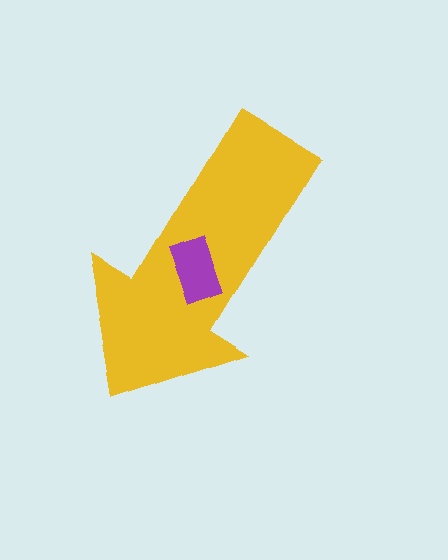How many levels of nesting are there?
2.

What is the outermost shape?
The yellow arrow.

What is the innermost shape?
The purple rectangle.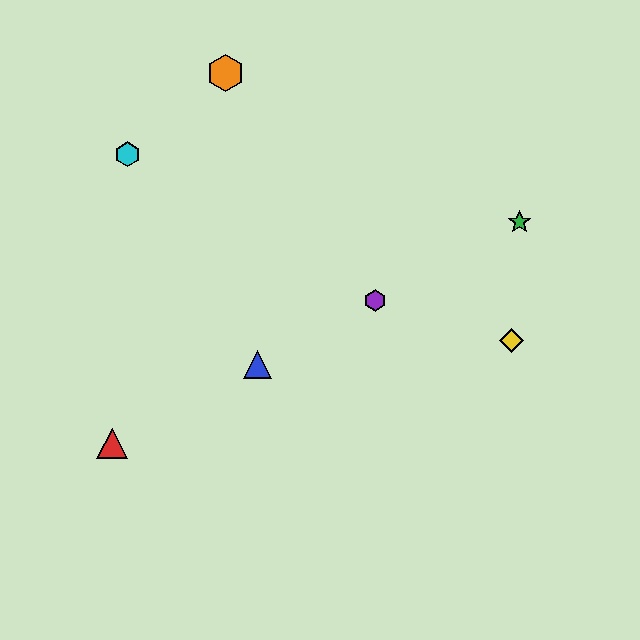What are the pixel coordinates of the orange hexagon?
The orange hexagon is at (226, 73).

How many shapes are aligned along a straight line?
4 shapes (the red triangle, the blue triangle, the green star, the purple hexagon) are aligned along a straight line.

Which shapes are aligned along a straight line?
The red triangle, the blue triangle, the green star, the purple hexagon are aligned along a straight line.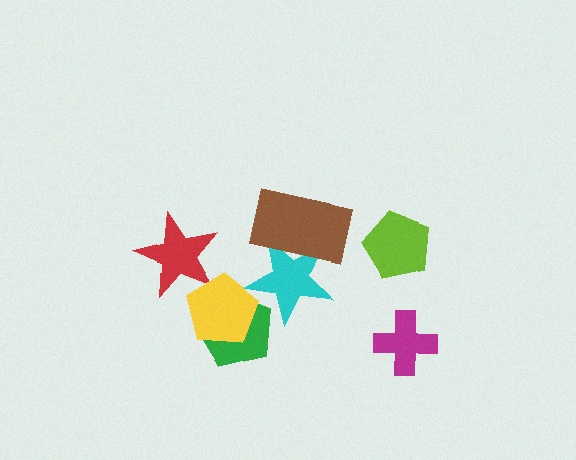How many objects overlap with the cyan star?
3 objects overlap with the cyan star.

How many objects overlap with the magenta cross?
0 objects overlap with the magenta cross.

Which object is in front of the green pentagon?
The yellow pentagon is in front of the green pentagon.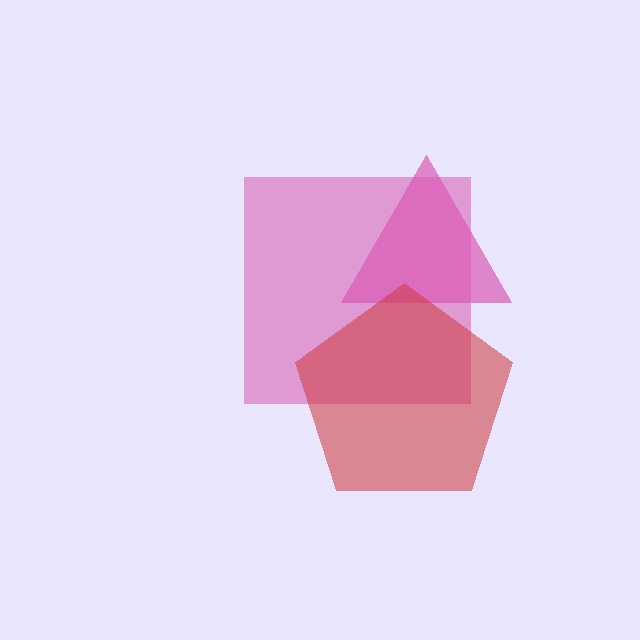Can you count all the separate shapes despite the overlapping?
Yes, there are 3 separate shapes.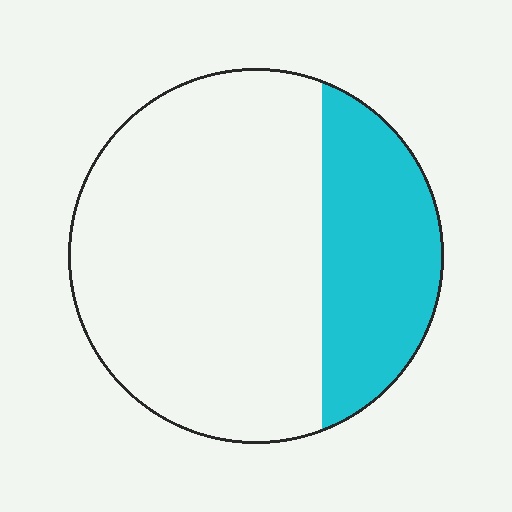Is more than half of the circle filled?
No.